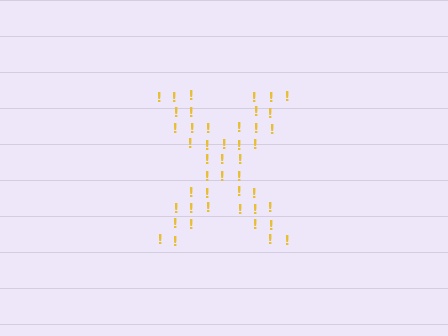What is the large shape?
The large shape is the letter X.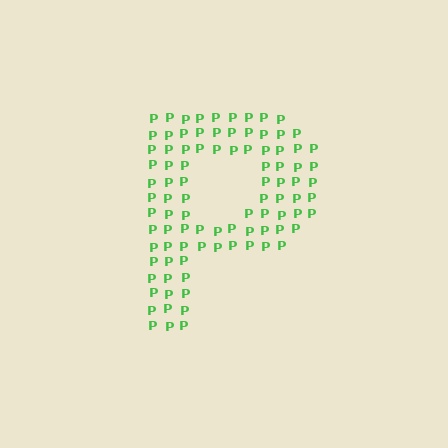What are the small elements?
The small elements are letter P's.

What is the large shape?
The large shape is the letter P.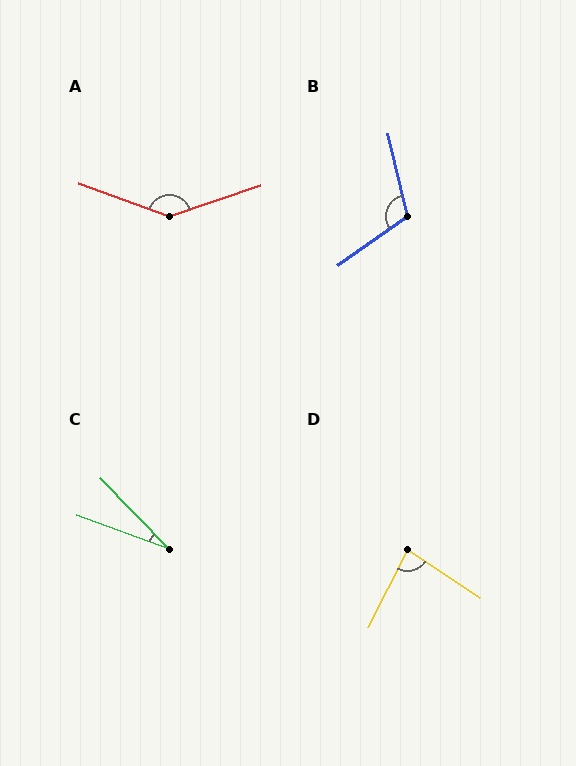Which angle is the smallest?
C, at approximately 26 degrees.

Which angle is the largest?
A, at approximately 141 degrees.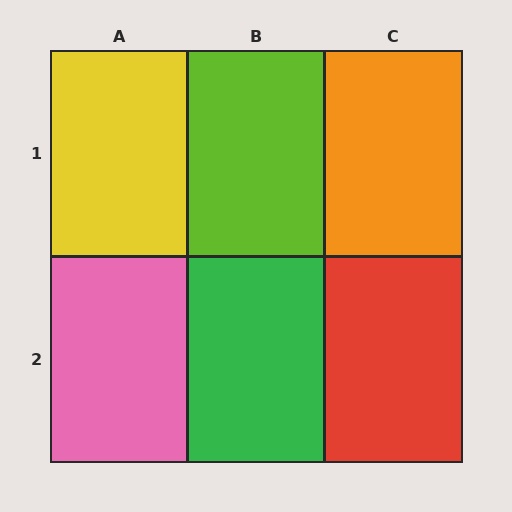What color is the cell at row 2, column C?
Red.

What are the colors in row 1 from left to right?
Yellow, lime, orange.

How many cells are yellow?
1 cell is yellow.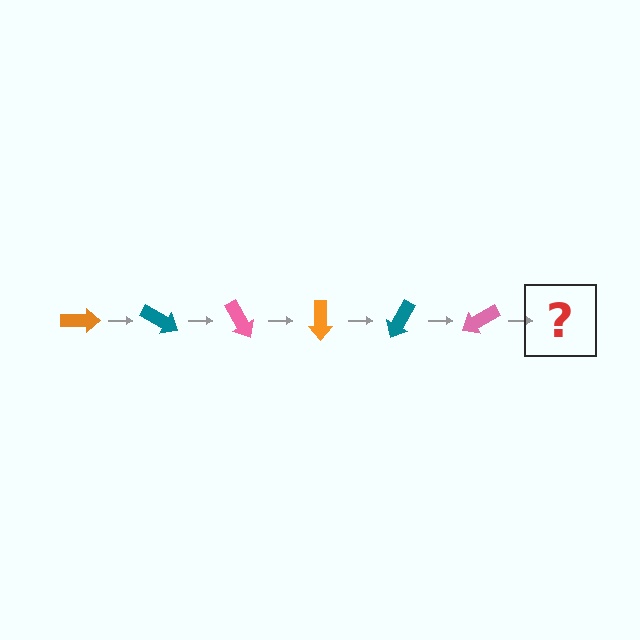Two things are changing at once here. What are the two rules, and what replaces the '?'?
The two rules are that it rotates 30 degrees each step and the color cycles through orange, teal, and pink. The '?' should be an orange arrow, rotated 180 degrees from the start.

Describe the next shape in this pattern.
It should be an orange arrow, rotated 180 degrees from the start.